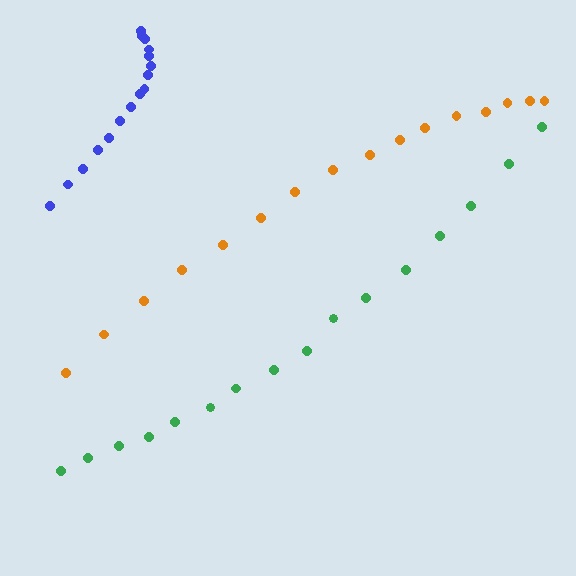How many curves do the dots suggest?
There are 3 distinct paths.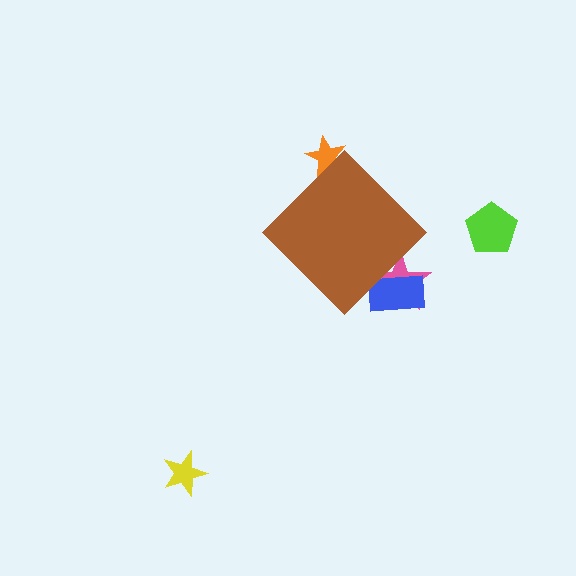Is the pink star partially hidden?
Yes, the pink star is partially hidden behind the brown diamond.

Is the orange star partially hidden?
Yes, the orange star is partially hidden behind the brown diamond.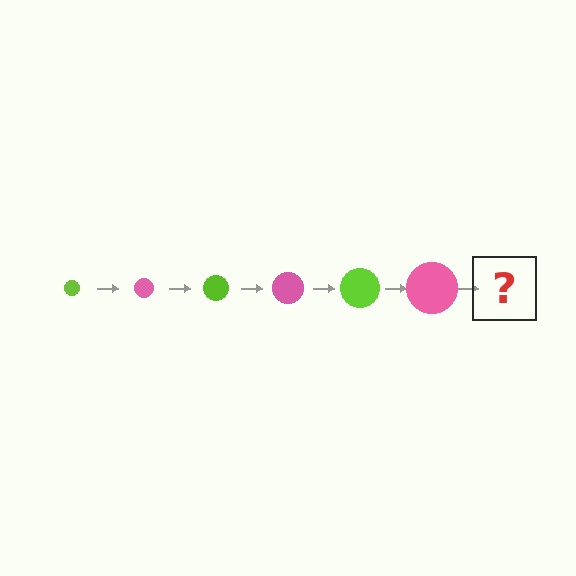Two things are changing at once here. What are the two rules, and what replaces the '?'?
The two rules are that the circle grows larger each step and the color cycles through lime and pink. The '?' should be a lime circle, larger than the previous one.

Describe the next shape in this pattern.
It should be a lime circle, larger than the previous one.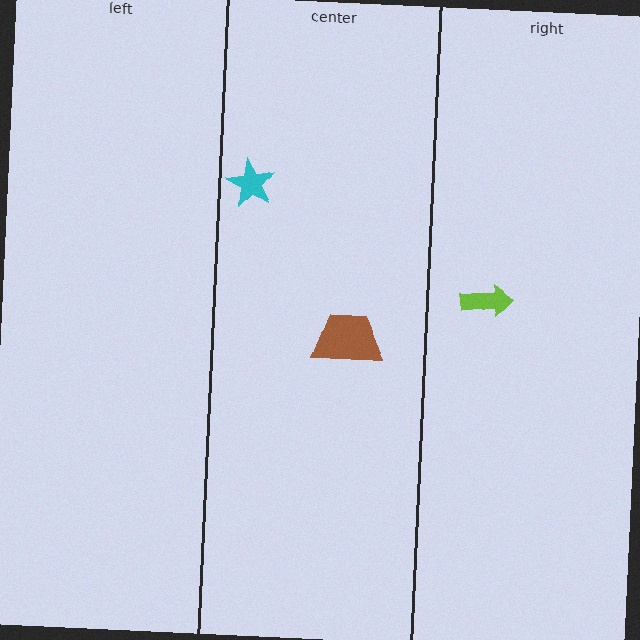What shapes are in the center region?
The brown trapezoid, the cyan star.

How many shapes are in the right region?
1.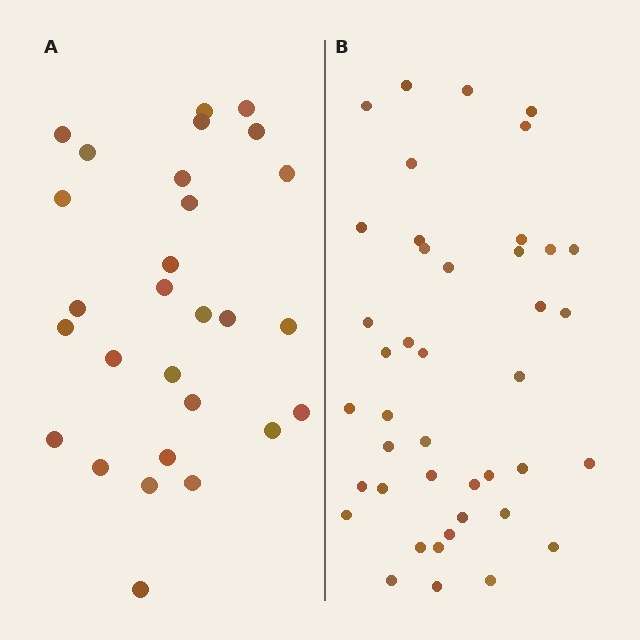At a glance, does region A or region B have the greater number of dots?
Region B (the right region) has more dots.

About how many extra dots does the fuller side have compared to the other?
Region B has approximately 15 more dots than region A.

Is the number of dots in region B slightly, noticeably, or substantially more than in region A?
Region B has substantially more. The ratio is roughly 1.5 to 1.